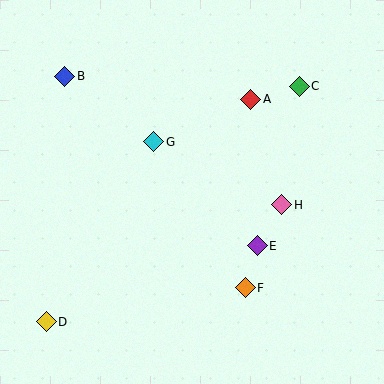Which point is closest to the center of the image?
Point G at (154, 142) is closest to the center.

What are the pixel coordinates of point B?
Point B is at (65, 76).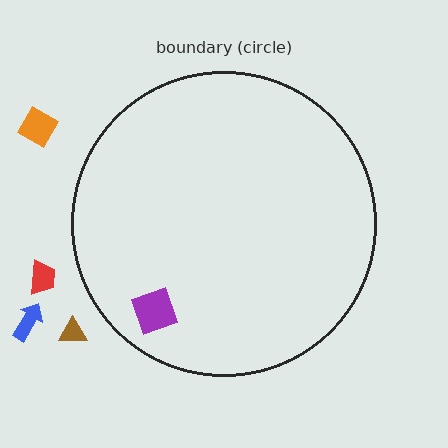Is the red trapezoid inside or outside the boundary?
Outside.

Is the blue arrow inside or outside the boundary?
Outside.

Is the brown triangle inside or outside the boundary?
Outside.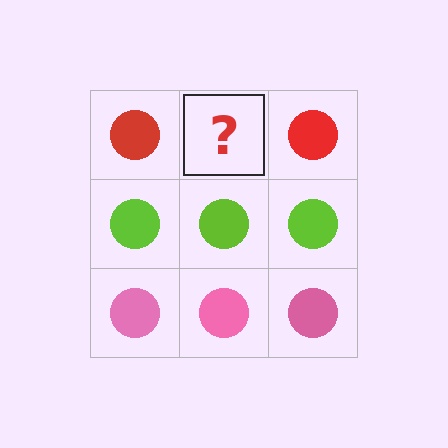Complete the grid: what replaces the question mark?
The question mark should be replaced with a red circle.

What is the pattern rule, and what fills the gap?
The rule is that each row has a consistent color. The gap should be filled with a red circle.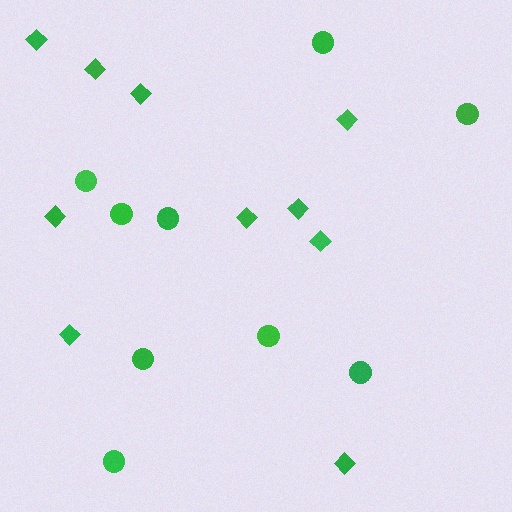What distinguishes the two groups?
There are 2 groups: one group of circles (9) and one group of diamonds (10).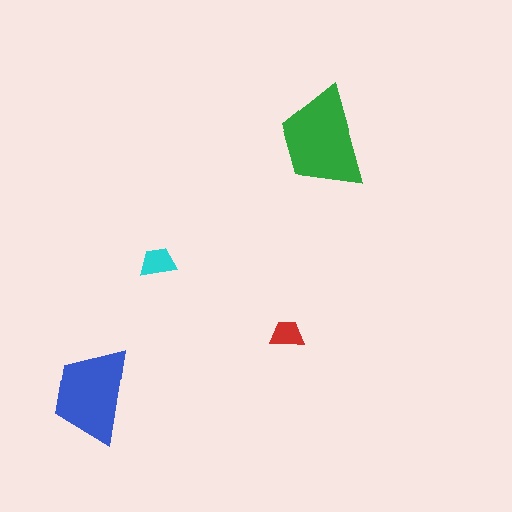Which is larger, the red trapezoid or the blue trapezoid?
The blue one.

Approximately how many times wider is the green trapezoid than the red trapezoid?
About 3 times wider.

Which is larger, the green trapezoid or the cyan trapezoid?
The green one.